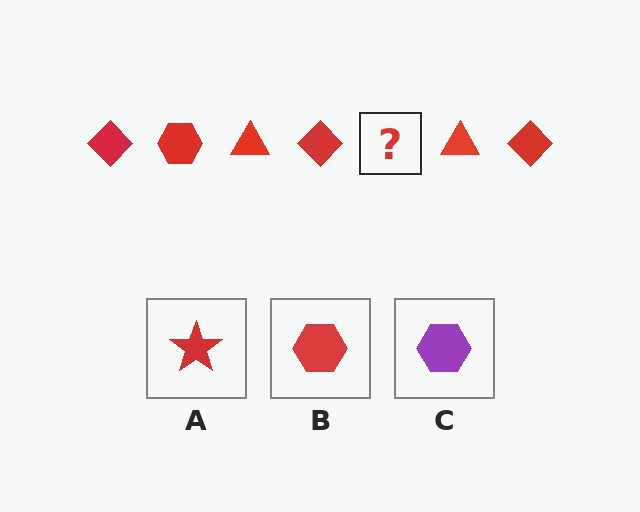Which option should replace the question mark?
Option B.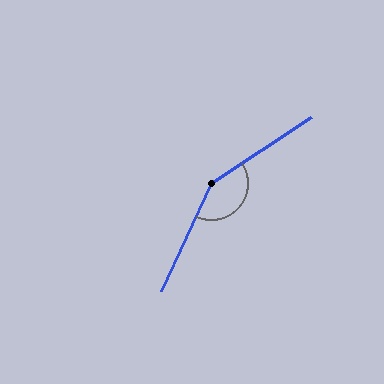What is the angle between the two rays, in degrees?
Approximately 148 degrees.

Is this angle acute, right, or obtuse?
It is obtuse.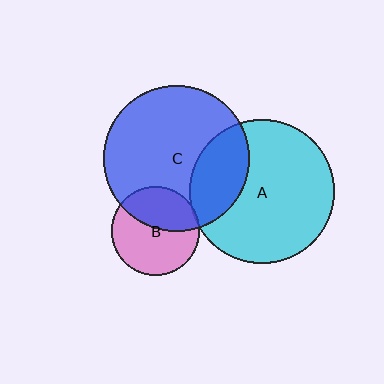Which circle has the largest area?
Circle C (blue).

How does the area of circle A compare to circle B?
Approximately 2.6 times.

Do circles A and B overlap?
Yes.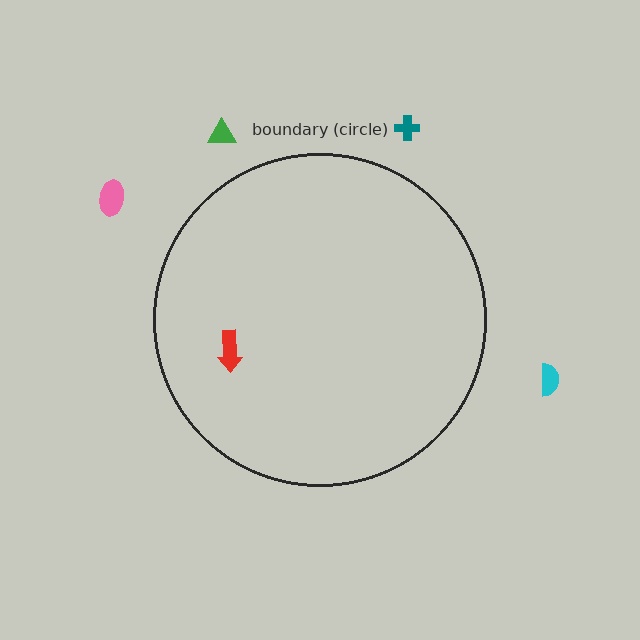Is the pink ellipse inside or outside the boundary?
Outside.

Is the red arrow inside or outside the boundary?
Inside.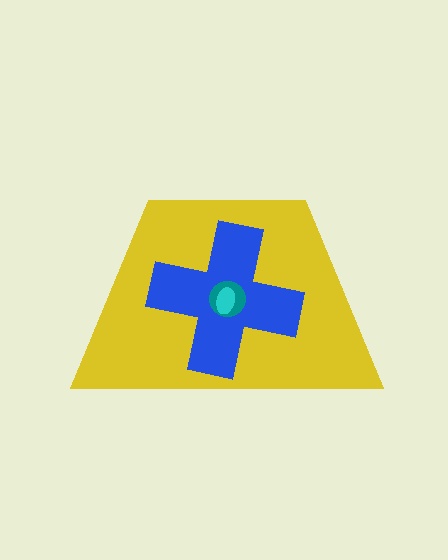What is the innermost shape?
The cyan ellipse.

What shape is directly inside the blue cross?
The teal circle.